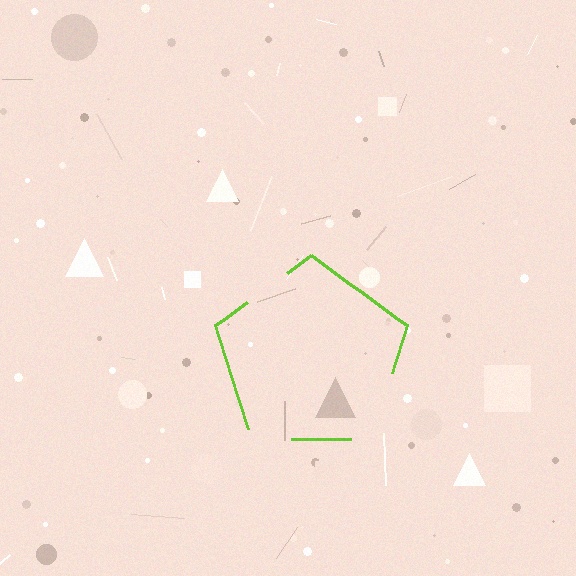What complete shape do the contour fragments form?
The contour fragments form a pentagon.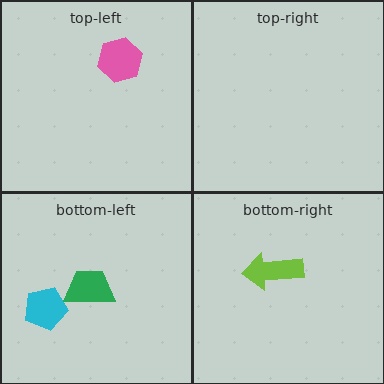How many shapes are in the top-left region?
1.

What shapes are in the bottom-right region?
The lime arrow.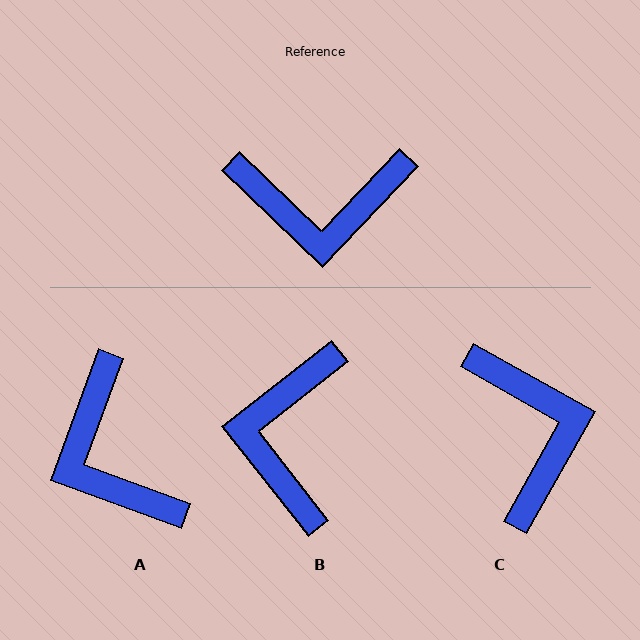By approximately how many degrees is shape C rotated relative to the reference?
Approximately 105 degrees counter-clockwise.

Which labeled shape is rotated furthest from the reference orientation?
C, about 105 degrees away.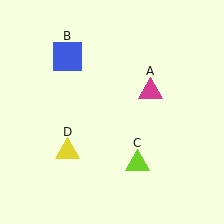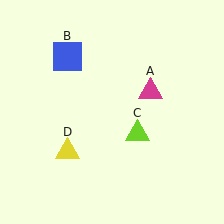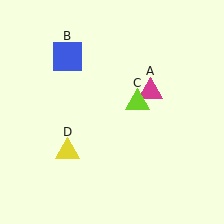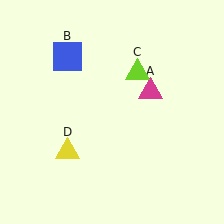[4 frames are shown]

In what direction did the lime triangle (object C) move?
The lime triangle (object C) moved up.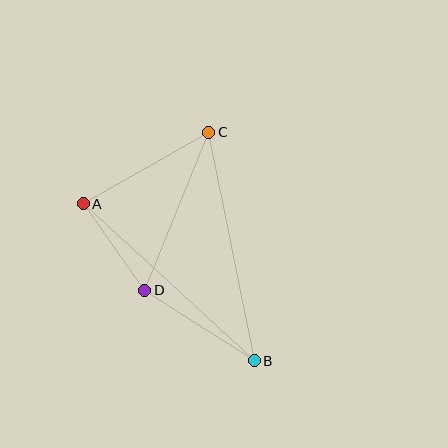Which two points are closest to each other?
Points A and D are closest to each other.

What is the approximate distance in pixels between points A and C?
The distance between A and C is approximately 145 pixels.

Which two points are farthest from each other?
Points B and C are farthest from each other.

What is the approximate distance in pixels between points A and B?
The distance between A and B is approximately 232 pixels.